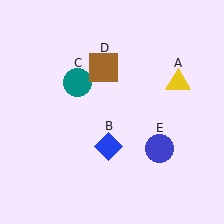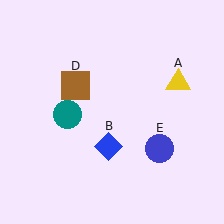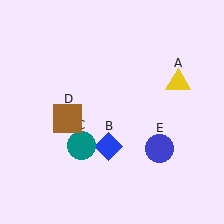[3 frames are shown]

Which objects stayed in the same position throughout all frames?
Yellow triangle (object A) and blue diamond (object B) and blue circle (object E) remained stationary.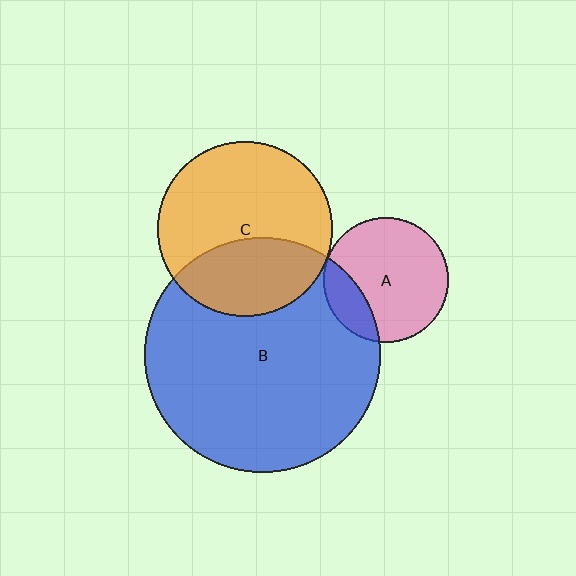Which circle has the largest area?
Circle B (blue).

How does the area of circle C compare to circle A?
Approximately 2.0 times.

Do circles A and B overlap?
Yes.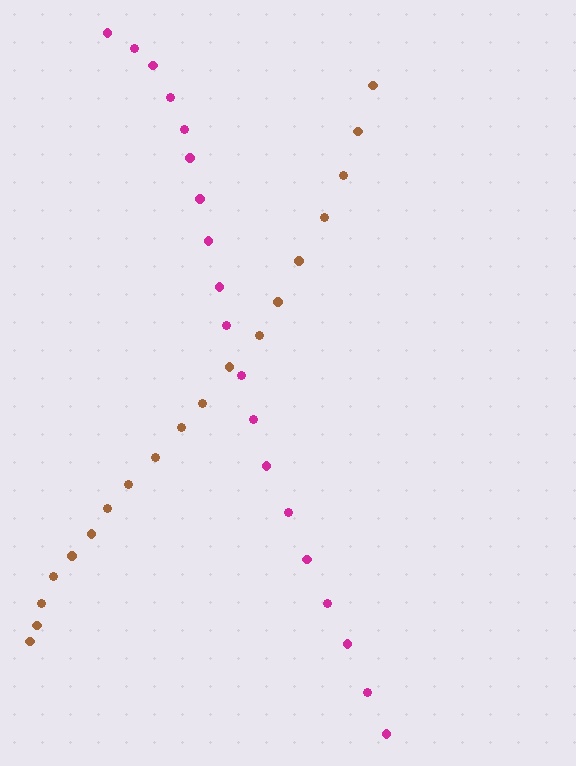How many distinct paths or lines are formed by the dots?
There are 2 distinct paths.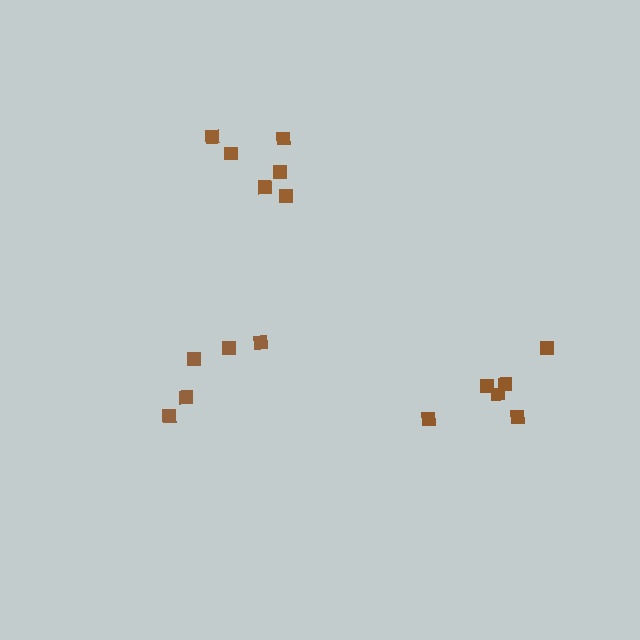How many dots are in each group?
Group 1: 6 dots, Group 2: 6 dots, Group 3: 5 dots (17 total).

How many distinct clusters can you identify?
There are 3 distinct clusters.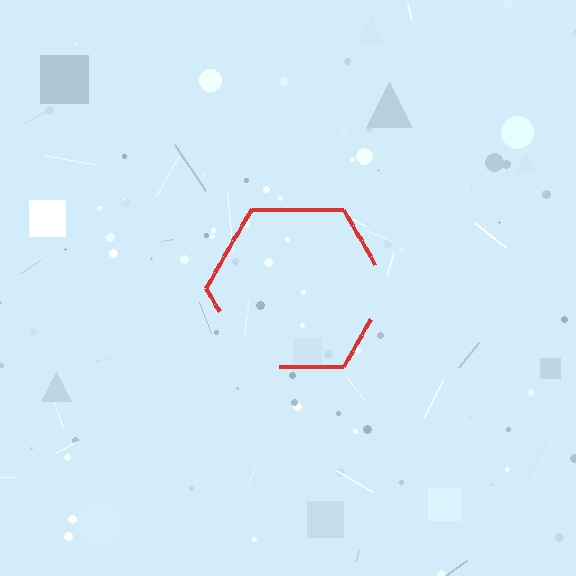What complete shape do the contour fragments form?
The contour fragments form a hexagon.